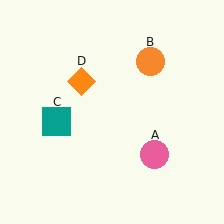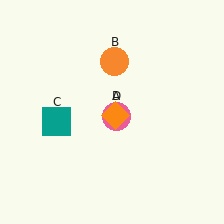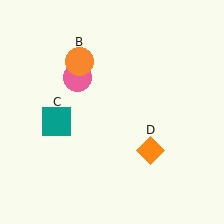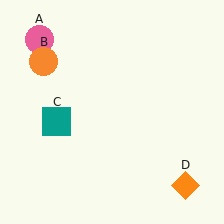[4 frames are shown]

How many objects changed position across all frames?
3 objects changed position: pink circle (object A), orange circle (object B), orange diamond (object D).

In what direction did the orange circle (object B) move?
The orange circle (object B) moved left.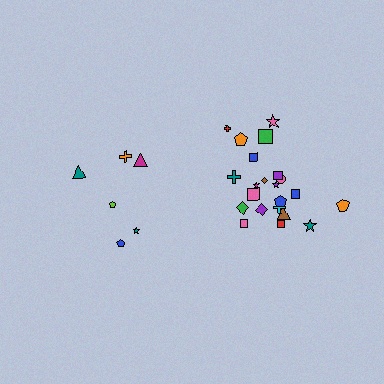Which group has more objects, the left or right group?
The right group.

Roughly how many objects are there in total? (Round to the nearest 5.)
Roughly 30 objects in total.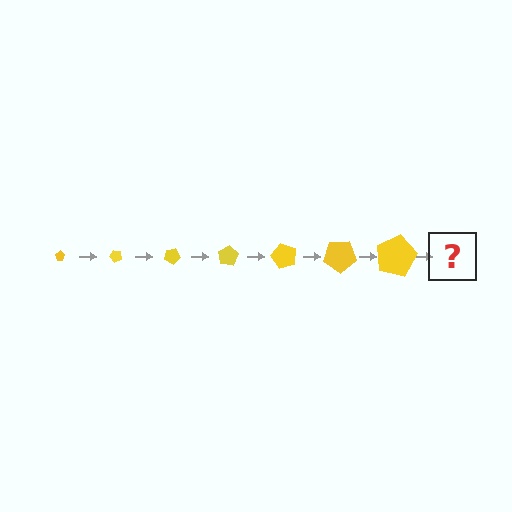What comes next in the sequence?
The next element should be a pentagon, larger than the previous one and rotated 350 degrees from the start.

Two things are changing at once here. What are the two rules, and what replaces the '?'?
The two rules are that the pentagon grows larger each step and it rotates 50 degrees each step. The '?' should be a pentagon, larger than the previous one and rotated 350 degrees from the start.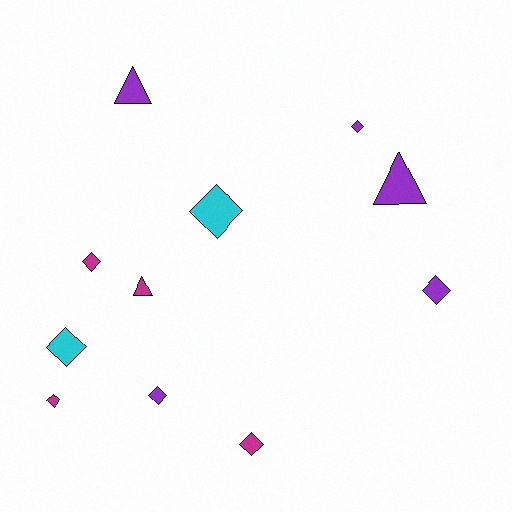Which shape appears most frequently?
Diamond, with 8 objects.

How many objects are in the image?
There are 11 objects.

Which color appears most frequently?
Purple, with 5 objects.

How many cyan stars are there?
There are no cyan stars.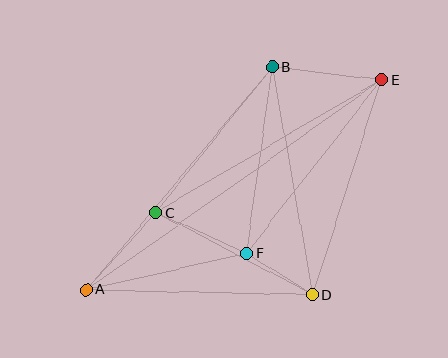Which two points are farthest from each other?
Points A and E are farthest from each other.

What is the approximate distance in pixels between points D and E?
The distance between D and E is approximately 226 pixels.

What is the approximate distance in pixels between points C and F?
The distance between C and F is approximately 99 pixels.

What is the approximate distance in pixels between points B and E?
The distance between B and E is approximately 110 pixels.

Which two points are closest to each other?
Points D and F are closest to each other.